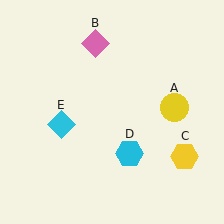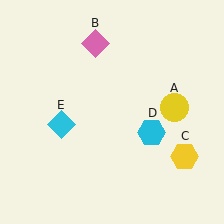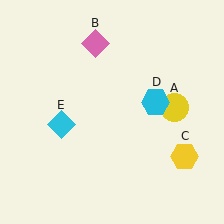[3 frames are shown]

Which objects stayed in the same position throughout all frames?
Yellow circle (object A) and pink diamond (object B) and yellow hexagon (object C) and cyan diamond (object E) remained stationary.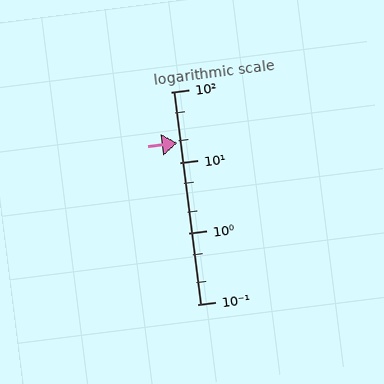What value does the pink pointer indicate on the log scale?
The pointer indicates approximately 19.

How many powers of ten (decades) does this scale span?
The scale spans 3 decades, from 0.1 to 100.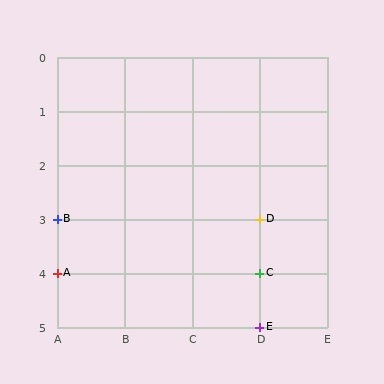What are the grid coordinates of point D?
Point D is at grid coordinates (D, 3).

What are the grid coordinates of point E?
Point E is at grid coordinates (D, 5).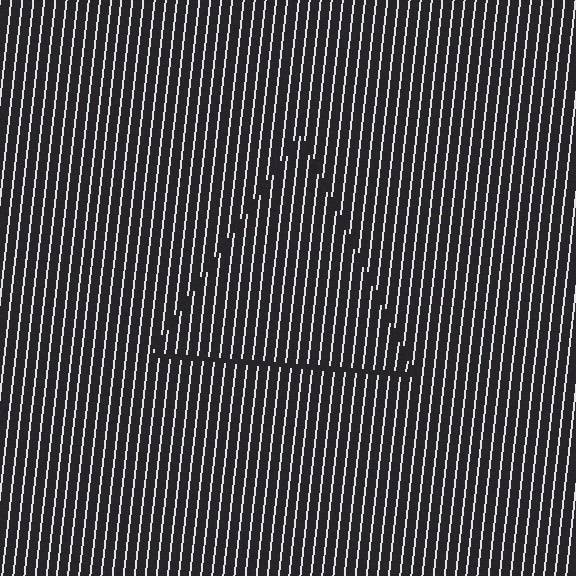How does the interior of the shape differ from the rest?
The interior of the shape contains the same grating, shifted by half a period — the contour is defined by the phase discontinuity where line-ends from the inner and outer gratings abut.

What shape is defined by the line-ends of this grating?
An illusory triangle. The interior of the shape contains the same grating, shifted by half a period — the contour is defined by the phase discontinuity where line-ends from the inner and outer gratings abut.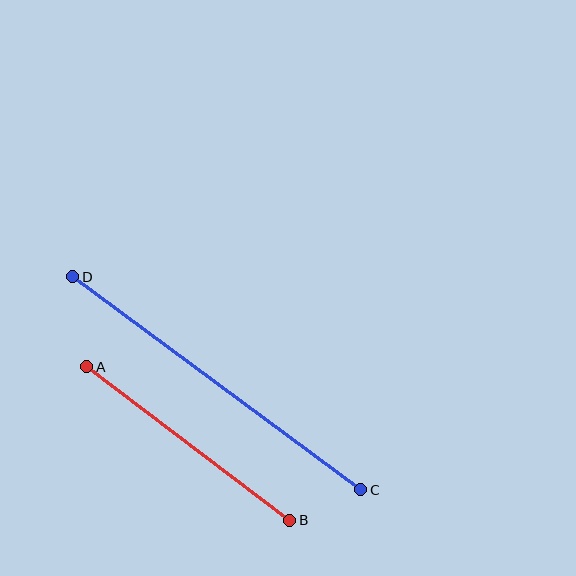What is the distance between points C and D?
The distance is approximately 358 pixels.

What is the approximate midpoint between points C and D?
The midpoint is at approximately (217, 383) pixels.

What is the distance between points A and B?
The distance is approximately 254 pixels.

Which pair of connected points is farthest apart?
Points C and D are farthest apart.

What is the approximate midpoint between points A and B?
The midpoint is at approximately (188, 444) pixels.